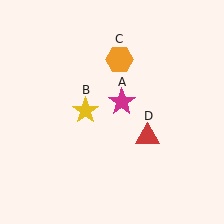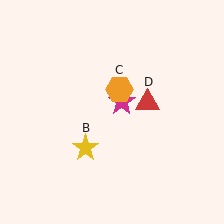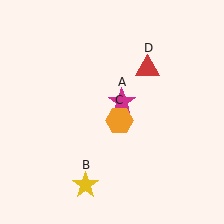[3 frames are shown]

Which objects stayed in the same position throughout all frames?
Magenta star (object A) remained stationary.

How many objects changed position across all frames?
3 objects changed position: yellow star (object B), orange hexagon (object C), red triangle (object D).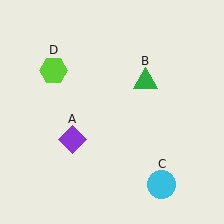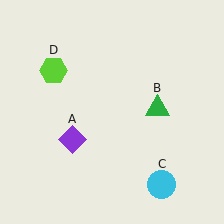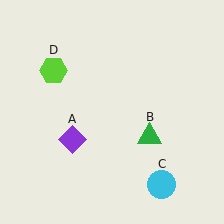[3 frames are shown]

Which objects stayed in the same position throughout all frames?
Purple diamond (object A) and cyan circle (object C) and lime hexagon (object D) remained stationary.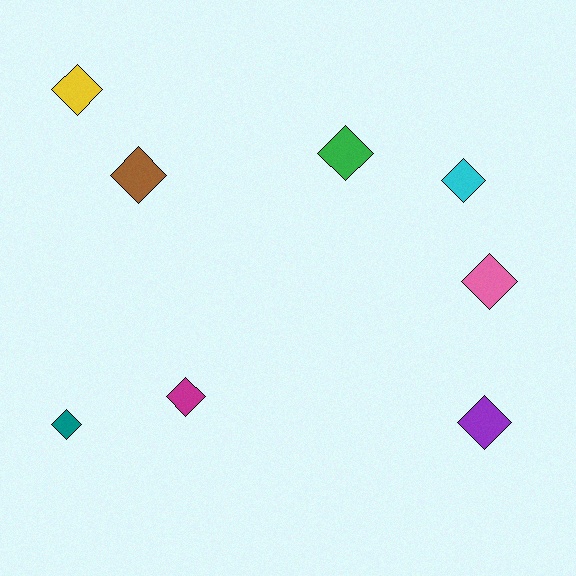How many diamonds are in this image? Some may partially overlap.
There are 8 diamonds.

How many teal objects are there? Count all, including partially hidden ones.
There is 1 teal object.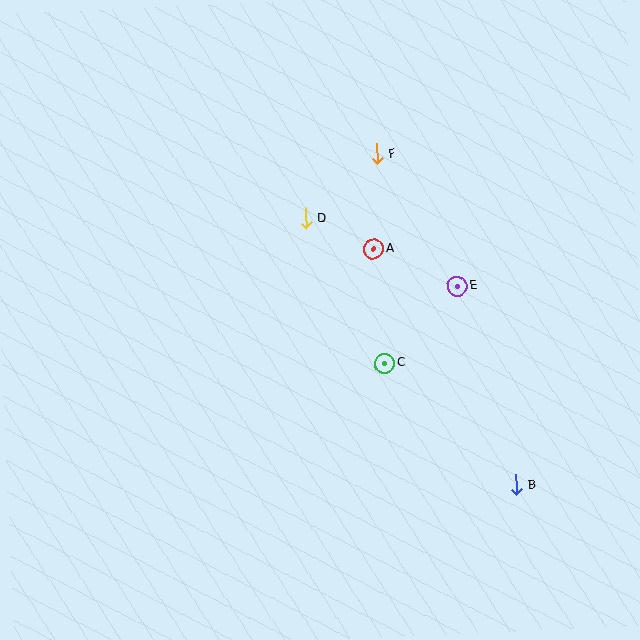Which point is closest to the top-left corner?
Point D is closest to the top-left corner.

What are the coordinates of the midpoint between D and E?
The midpoint between D and E is at (382, 252).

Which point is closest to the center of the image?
Point C at (385, 363) is closest to the center.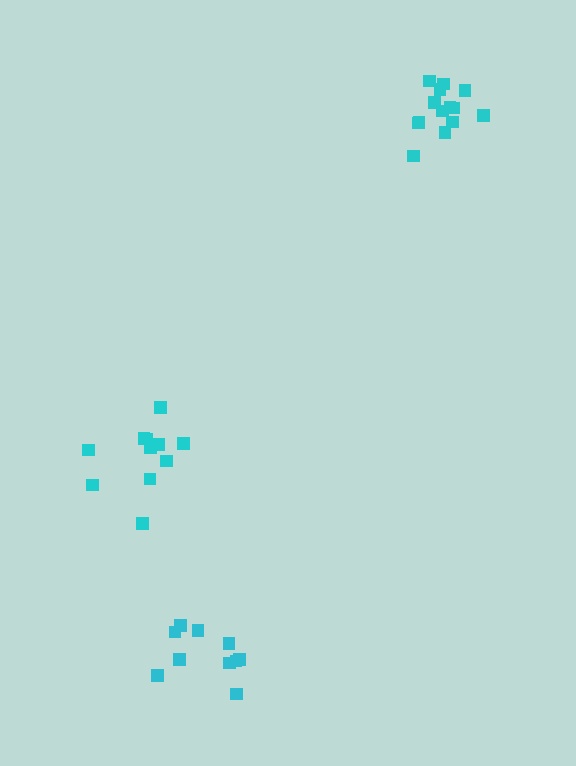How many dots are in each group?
Group 1: 10 dots, Group 2: 14 dots, Group 3: 11 dots (35 total).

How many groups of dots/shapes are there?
There are 3 groups.